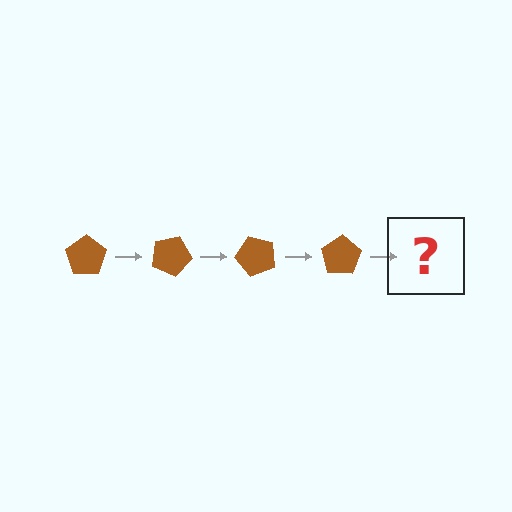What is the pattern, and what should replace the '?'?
The pattern is that the pentagon rotates 25 degrees each step. The '?' should be a brown pentagon rotated 100 degrees.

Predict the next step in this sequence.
The next step is a brown pentagon rotated 100 degrees.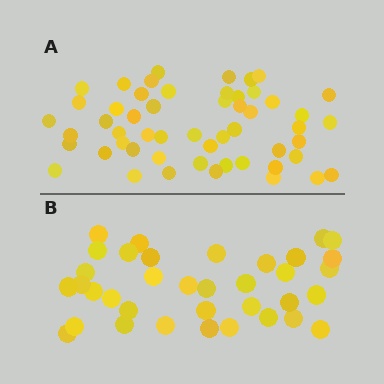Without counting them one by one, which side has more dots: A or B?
Region A (the top region) has more dots.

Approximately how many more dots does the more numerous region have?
Region A has approximately 15 more dots than region B.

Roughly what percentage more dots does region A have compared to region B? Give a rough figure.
About 45% more.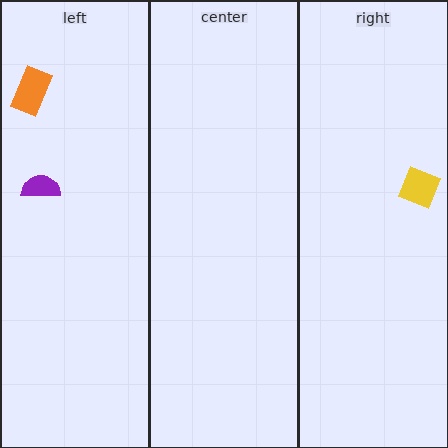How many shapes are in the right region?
1.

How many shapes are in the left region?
2.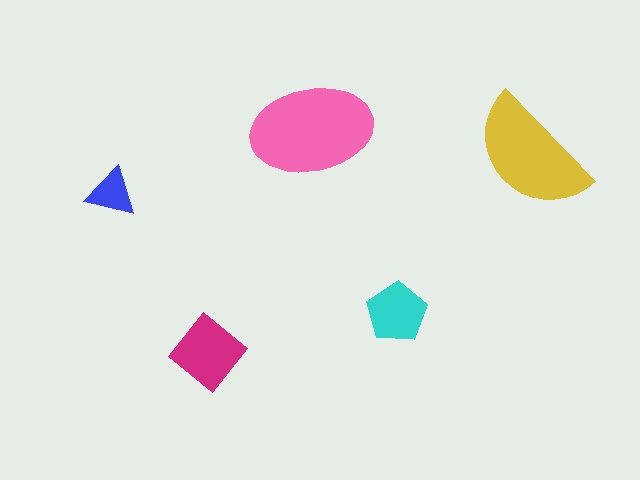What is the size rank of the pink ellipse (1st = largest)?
1st.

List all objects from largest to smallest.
The pink ellipse, the yellow semicircle, the magenta diamond, the cyan pentagon, the blue triangle.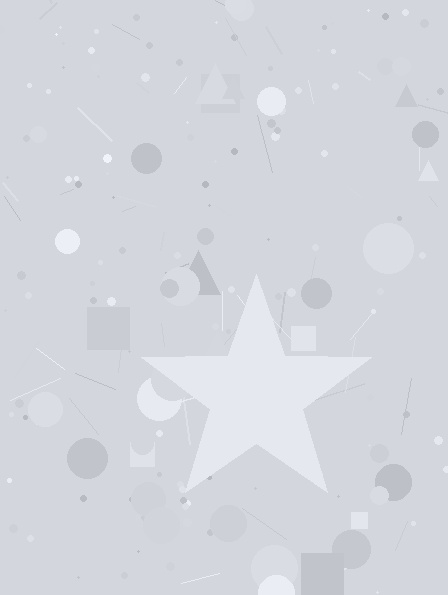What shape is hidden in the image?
A star is hidden in the image.